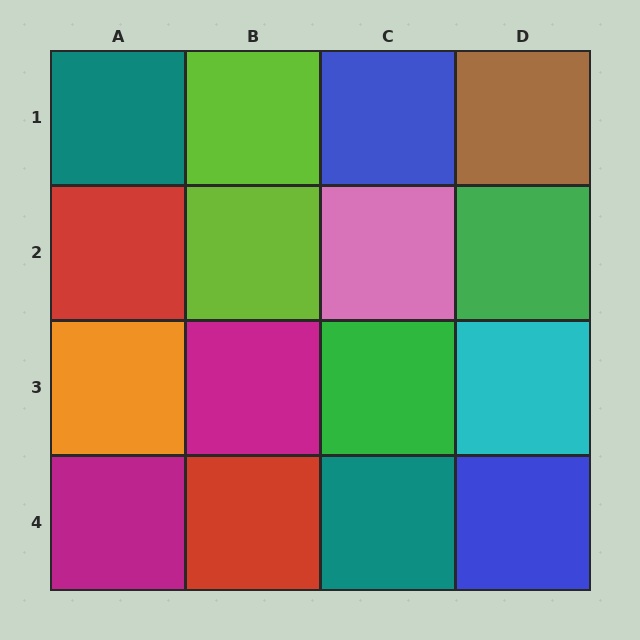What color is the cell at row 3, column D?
Cyan.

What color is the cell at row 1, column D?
Brown.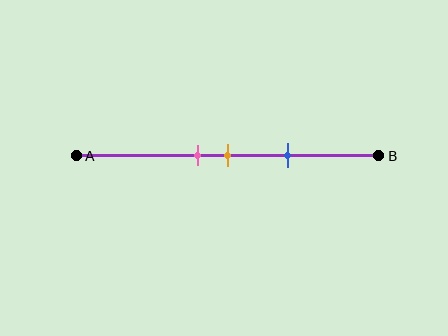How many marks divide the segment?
There are 3 marks dividing the segment.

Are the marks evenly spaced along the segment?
Yes, the marks are approximately evenly spaced.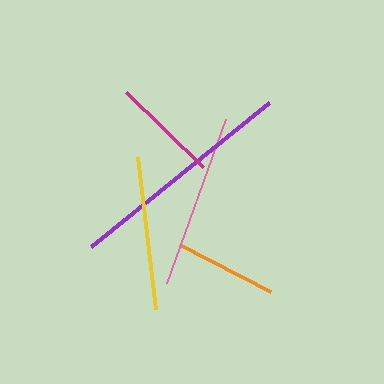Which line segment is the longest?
The purple line is the longest at approximately 229 pixels.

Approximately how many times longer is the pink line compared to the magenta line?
The pink line is approximately 1.6 times the length of the magenta line.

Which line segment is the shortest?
The orange line is the shortest at approximately 102 pixels.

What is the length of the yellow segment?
The yellow segment is approximately 153 pixels long.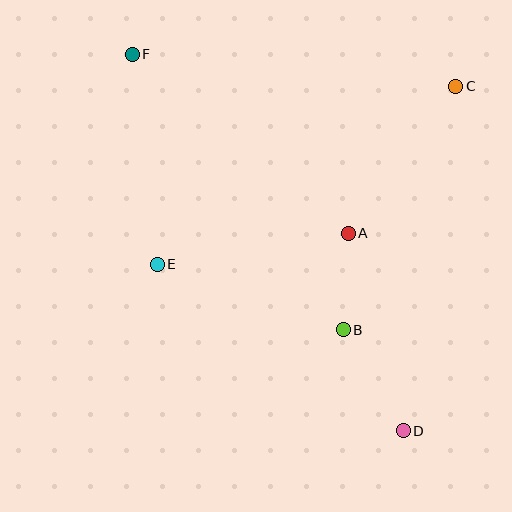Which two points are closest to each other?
Points A and B are closest to each other.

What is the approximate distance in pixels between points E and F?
The distance between E and F is approximately 212 pixels.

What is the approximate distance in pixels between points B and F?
The distance between B and F is approximately 347 pixels.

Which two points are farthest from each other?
Points D and F are farthest from each other.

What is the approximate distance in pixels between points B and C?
The distance between B and C is approximately 268 pixels.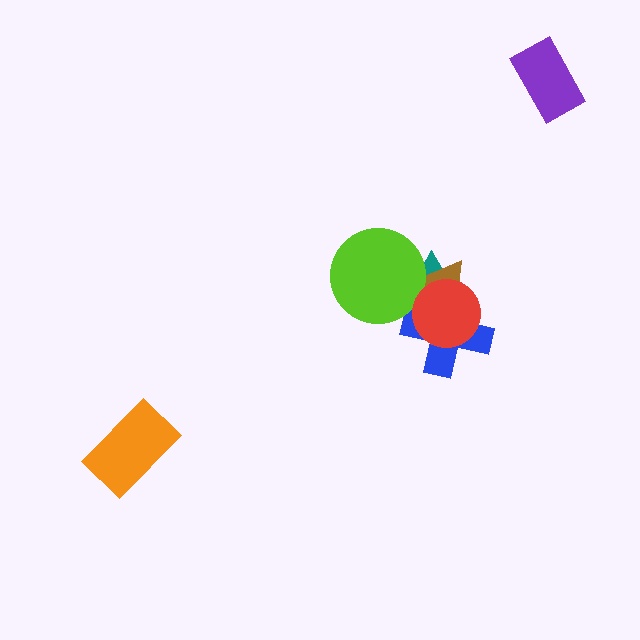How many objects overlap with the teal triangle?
4 objects overlap with the teal triangle.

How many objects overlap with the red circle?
3 objects overlap with the red circle.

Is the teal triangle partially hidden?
Yes, it is partially covered by another shape.